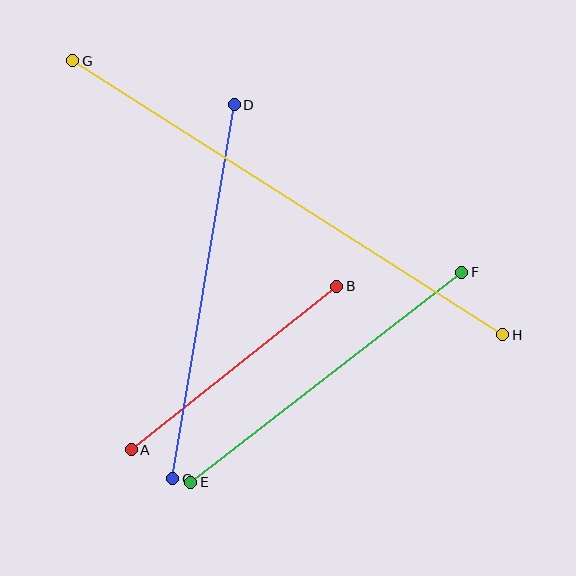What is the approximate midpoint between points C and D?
The midpoint is at approximately (203, 292) pixels.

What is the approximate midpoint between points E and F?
The midpoint is at approximately (326, 377) pixels.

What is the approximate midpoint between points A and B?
The midpoint is at approximately (234, 368) pixels.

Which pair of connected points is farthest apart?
Points G and H are farthest apart.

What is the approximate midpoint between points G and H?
The midpoint is at approximately (288, 198) pixels.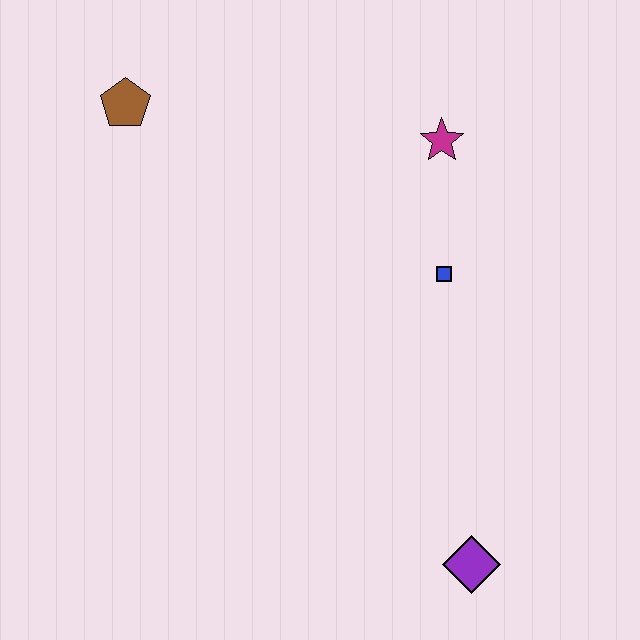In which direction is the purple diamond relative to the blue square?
The purple diamond is below the blue square.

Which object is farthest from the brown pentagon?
The purple diamond is farthest from the brown pentagon.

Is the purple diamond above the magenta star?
No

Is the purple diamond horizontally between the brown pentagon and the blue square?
No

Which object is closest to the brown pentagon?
The magenta star is closest to the brown pentagon.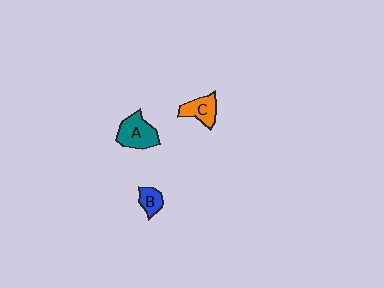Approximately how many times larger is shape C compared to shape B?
Approximately 1.5 times.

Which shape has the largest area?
Shape A (teal).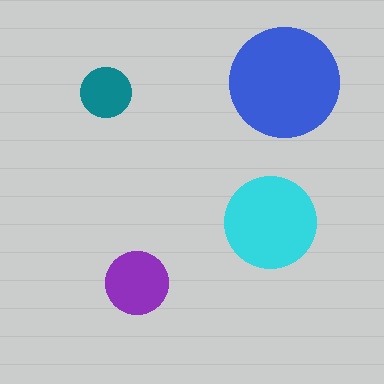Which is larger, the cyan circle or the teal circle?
The cyan one.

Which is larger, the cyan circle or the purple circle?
The cyan one.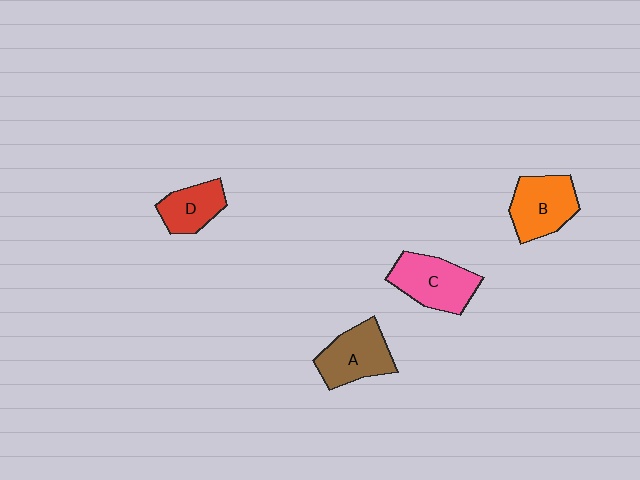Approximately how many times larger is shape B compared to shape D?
Approximately 1.4 times.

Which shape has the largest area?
Shape C (pink).